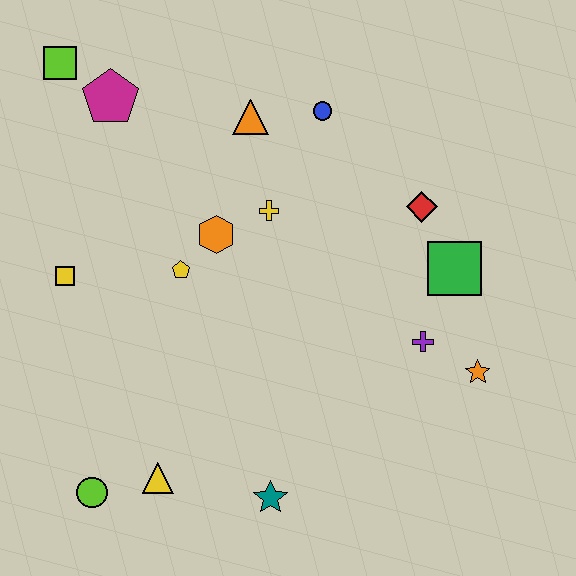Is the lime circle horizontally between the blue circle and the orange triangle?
No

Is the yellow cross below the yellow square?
No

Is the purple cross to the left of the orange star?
Yes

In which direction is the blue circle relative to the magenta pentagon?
The blue circle is to the right of the magenta pentagon.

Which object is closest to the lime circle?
The yellow triangle is closest to the lime circle.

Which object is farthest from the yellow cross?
The lime circle is farthest from the yellow cross.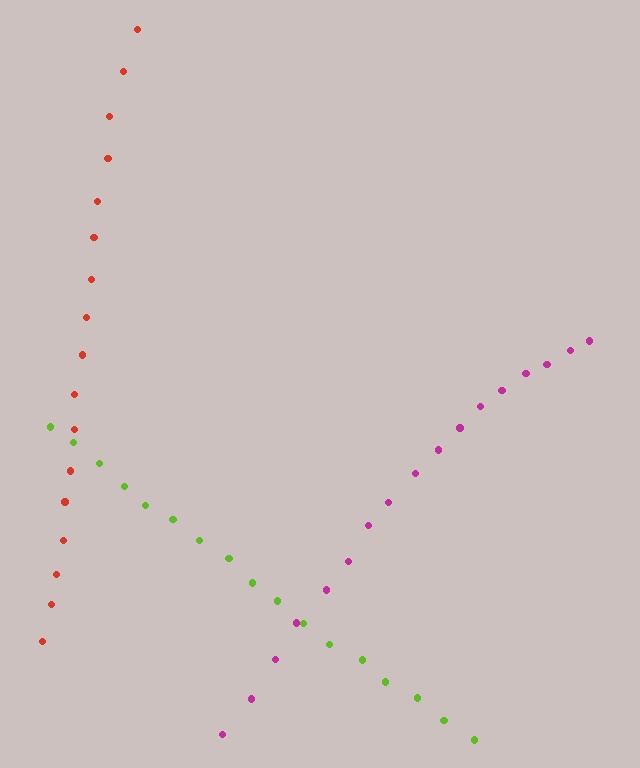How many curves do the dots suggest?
There are 3 distinct paths.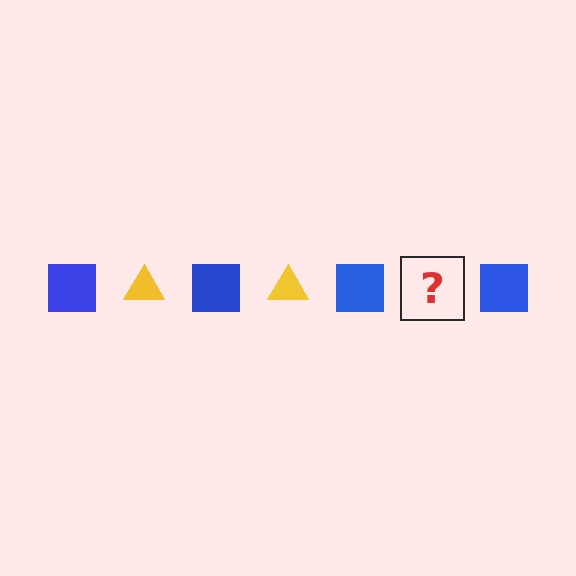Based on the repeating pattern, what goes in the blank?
The blank should be a yellow triangle.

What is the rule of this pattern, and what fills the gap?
The rule is that the pattern alternates between blue square and yellow triangle. The gap should be filled with a yellow triangle.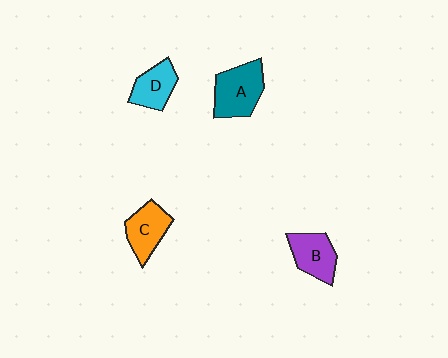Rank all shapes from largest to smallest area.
From largest to smallest: A (teal), B (purple), C (orange), D (cyan).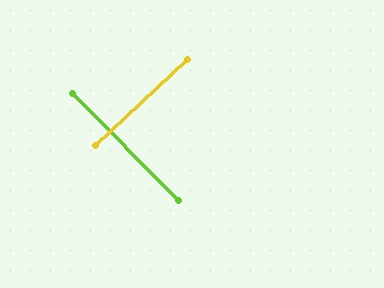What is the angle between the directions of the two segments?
Approximately 89 degrees.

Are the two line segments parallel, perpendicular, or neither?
Perpendicular — they meet at approximately 89°.